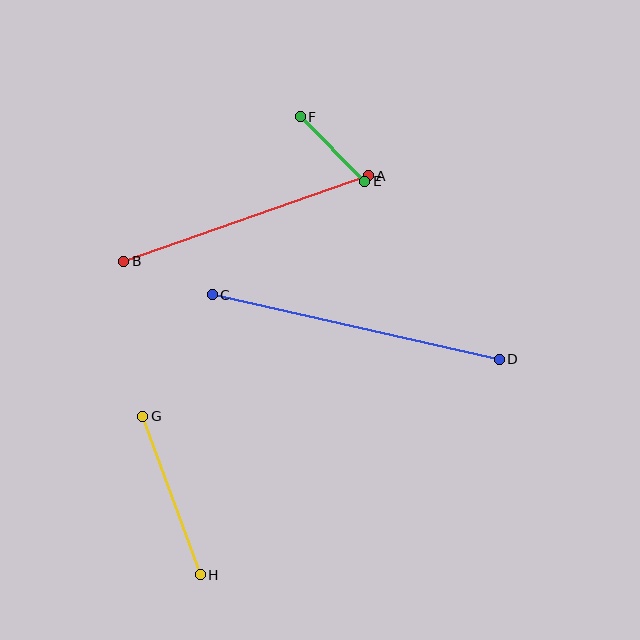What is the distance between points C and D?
The distance is approximately 294 pixels.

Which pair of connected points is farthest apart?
Points C and D are farthest apart.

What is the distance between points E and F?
The distance is approximately 91 pixels.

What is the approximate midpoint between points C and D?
The midpoint is at approximately (356, 327) pixels.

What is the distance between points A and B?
The distance is approximately 259 pixels.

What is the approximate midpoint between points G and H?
The midpoint is at approximately (171, 495) pixels.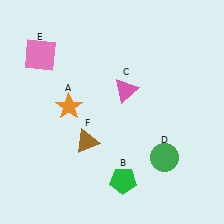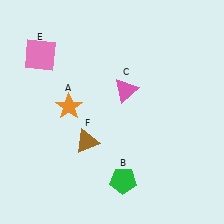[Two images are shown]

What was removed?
The green circle (D) was removed in Image 2.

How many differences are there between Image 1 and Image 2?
There is 1 difference between the two images.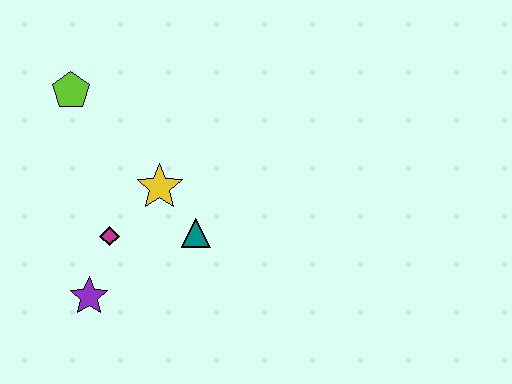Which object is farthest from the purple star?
The lime pentagon is farthest from the purple star.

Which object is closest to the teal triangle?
The yellow star is closest to the teal triangle.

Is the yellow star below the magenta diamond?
No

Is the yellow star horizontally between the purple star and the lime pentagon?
No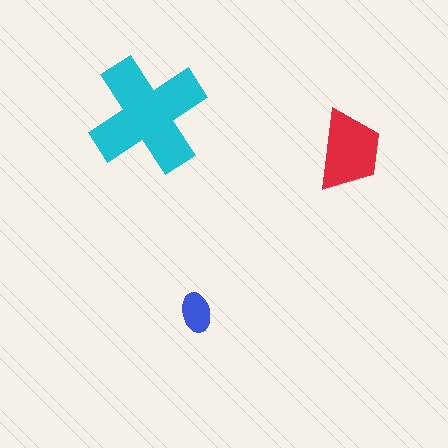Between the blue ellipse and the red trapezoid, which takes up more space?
The red trapezoid.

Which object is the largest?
The cyan cross.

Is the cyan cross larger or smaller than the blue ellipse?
Larger.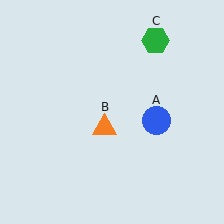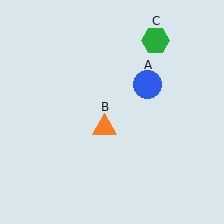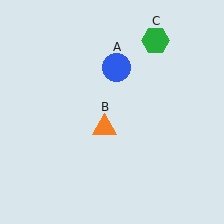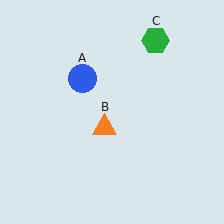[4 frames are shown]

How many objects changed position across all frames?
1 object changed position: blue circle (object A).